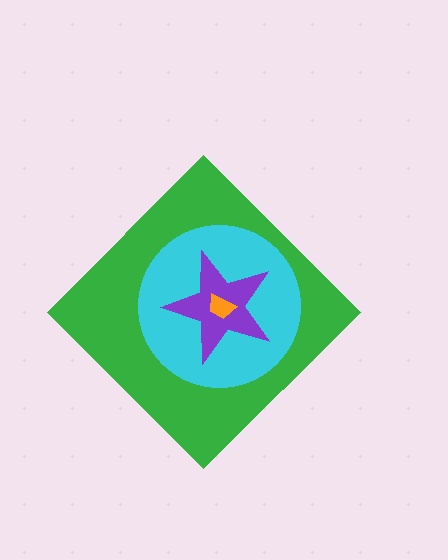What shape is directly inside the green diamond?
The cyan circle.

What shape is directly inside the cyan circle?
The purple star.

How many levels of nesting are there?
4.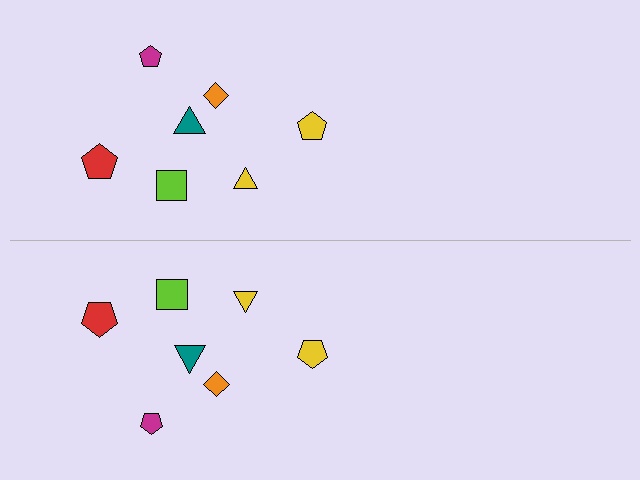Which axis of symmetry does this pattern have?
The pattern has a horizontal axis of symmetry running through the center of the image.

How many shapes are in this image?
There are 14 shapes in this image.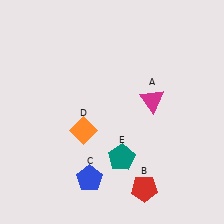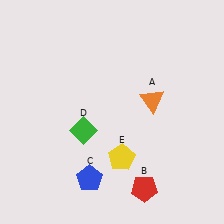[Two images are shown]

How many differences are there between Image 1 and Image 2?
There are 3 differences between the two images.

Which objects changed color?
A changed from magenta to orange. D changed from orange to green. E changed from teal to yellow.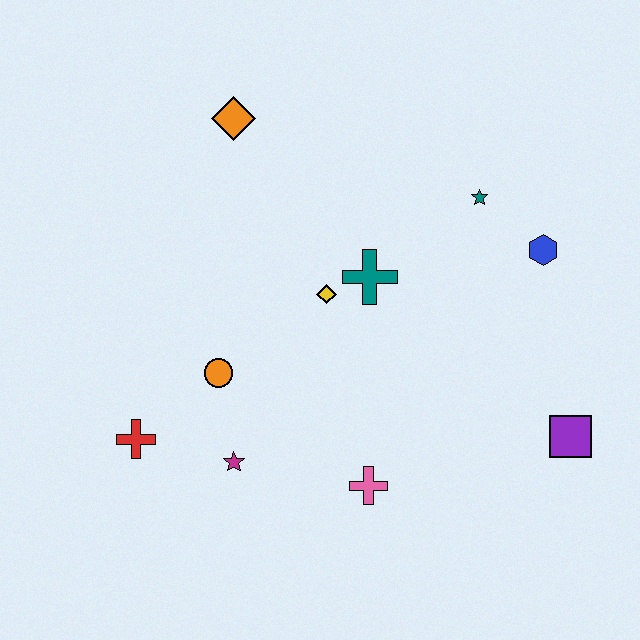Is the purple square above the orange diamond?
No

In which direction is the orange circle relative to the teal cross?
The orange circle is to the left of the teal cross.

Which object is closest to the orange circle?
The magenta star is closest to the orange circle.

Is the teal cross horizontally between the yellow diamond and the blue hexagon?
Yes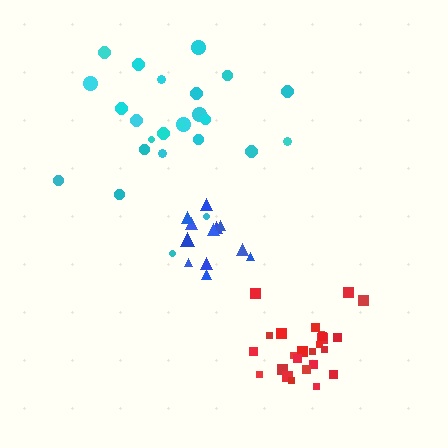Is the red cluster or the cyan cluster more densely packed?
Red.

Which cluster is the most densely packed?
Red.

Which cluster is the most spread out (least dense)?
Cyan.